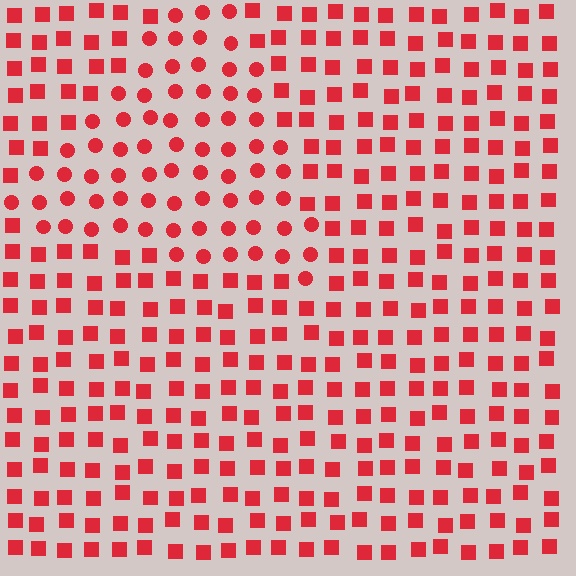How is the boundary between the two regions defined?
The boundary is defined by a change in element shape: circles inside vs. squares outside. All elements share the same color and spacing.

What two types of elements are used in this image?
The image uses circles inside the triangle region and squares outside it.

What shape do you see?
I see a triangle.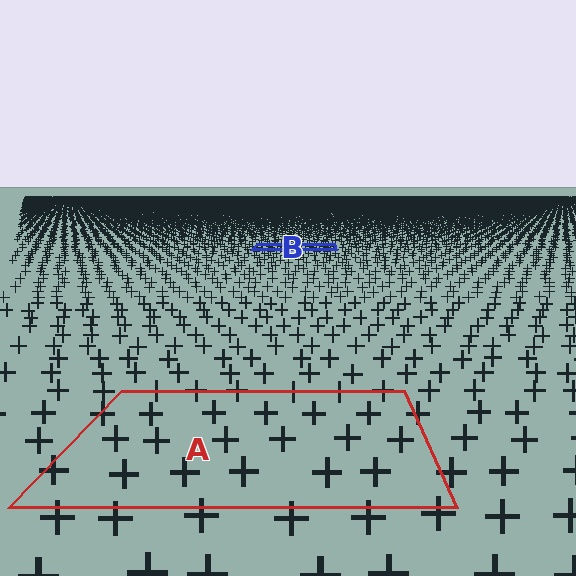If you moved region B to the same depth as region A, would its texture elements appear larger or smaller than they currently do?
They would appear larger. At a closer depth, the same texture elements are projected at a bigger on-screen size.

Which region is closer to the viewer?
Region A is closer. The texture elements there are larger and more spread out.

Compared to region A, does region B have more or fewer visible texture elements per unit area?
Region B has more texture elements per unit area — they are packed more densely because it is farther away.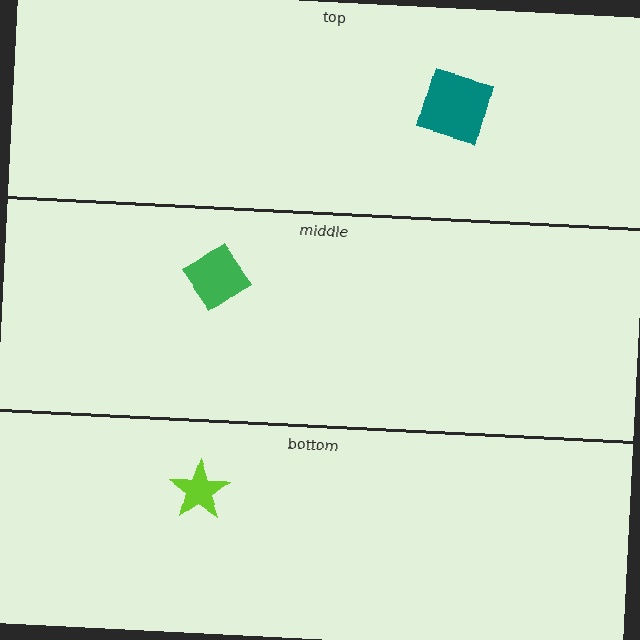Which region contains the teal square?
The top region.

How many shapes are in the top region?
1.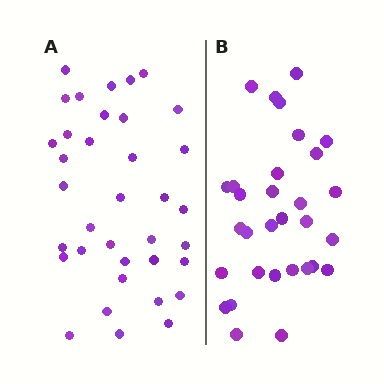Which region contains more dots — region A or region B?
Region A (the left region) has more dots.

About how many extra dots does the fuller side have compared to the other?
Region A has about 5 more dots than region B.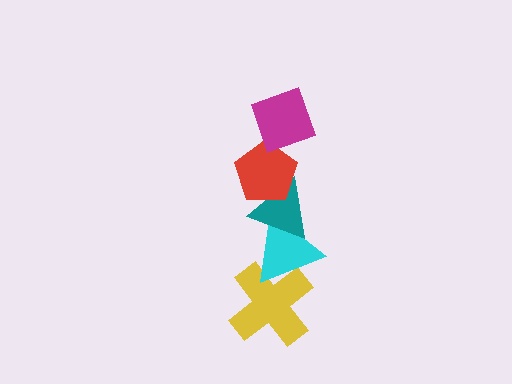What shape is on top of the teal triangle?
The red pentagon is on top of the teal triangle.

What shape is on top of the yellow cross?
The cyan triangle is on top of the yellow cross.